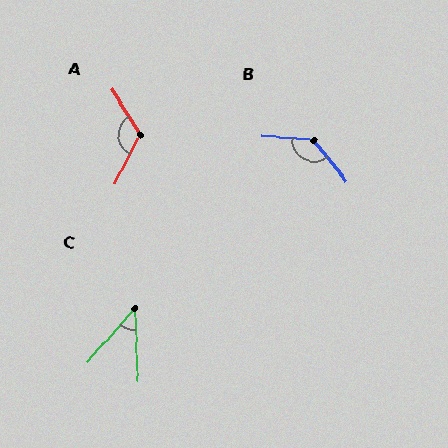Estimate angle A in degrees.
Approximately 121 degrees.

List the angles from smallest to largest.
C (43°), A (121°), B (133°).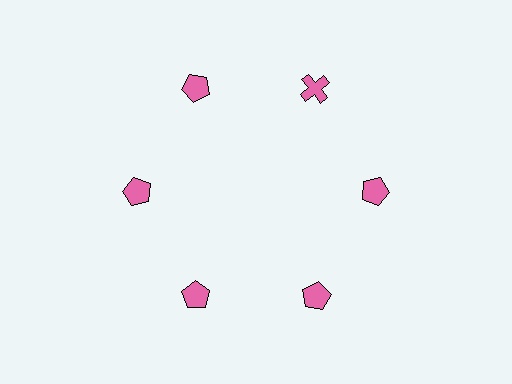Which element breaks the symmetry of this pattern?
The pink cross at roughly the 1 o'clock position breaks the symmetry. All other shapes are pink pentagons.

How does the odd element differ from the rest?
It has a different shape: cross instead of pentagon.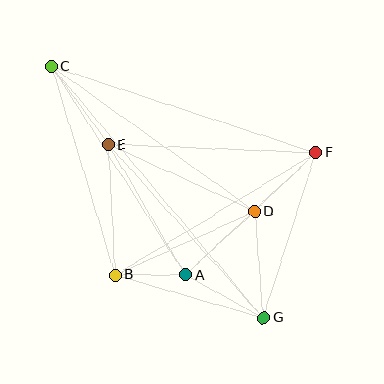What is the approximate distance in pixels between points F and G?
The distance between F and G is approximately 173 pixels.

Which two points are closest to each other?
Points A and B are closest to each other.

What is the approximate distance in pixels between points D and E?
The distance between D and E is approximately 161 pixels.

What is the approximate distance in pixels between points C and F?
The distance between C and F is approximately 278 pixels.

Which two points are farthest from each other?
Points C and G are farthest from each other.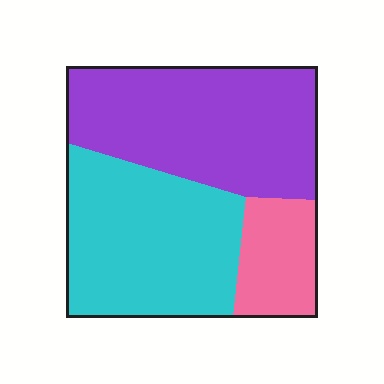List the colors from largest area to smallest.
From largest to smallest: purple, cyan, pink.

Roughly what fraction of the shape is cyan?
Cyan covers about 40% of the shape.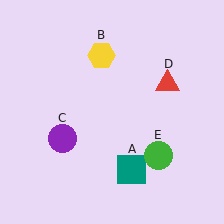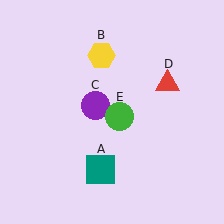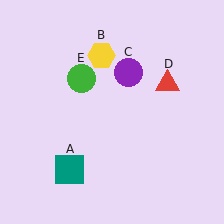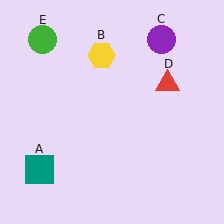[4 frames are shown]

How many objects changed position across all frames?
3 objects changed position: teal square (object A), purple circle (object C), green circle (object E).